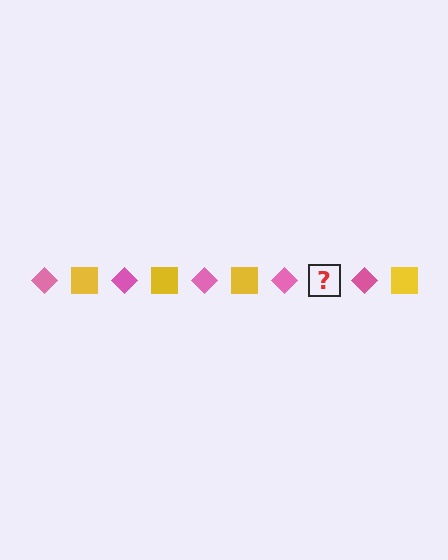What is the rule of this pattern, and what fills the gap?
The rule is that the pattern alternates between pink diamond and yellow square. The gap should be filled with a yellow square.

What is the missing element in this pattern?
The missing element is a yellow square.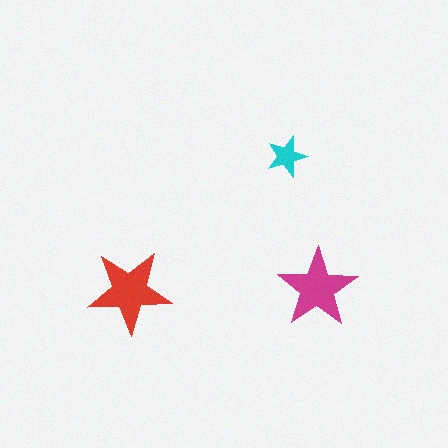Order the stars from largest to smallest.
the red one, the magenta one, the cyan one.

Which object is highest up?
The cyan star is topmost.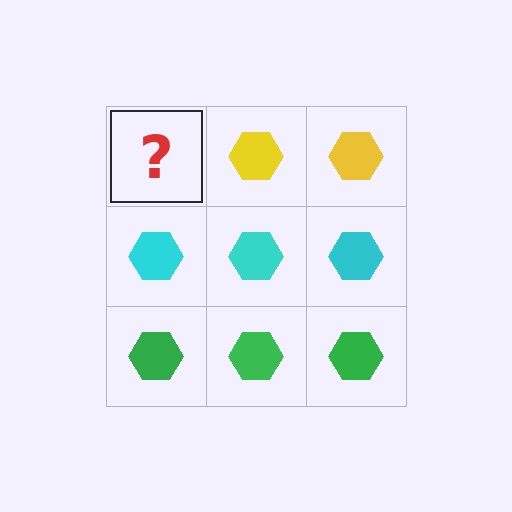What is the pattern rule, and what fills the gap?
The rule is that each row has a consistent color. The gap should be filled with a yellow hexagon.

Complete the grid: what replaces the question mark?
The question mark should be replaced with a yellow hexagon.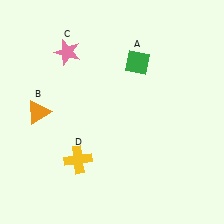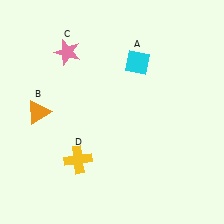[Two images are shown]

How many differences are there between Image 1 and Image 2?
There is 1 difference between the two images.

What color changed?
The diamond (A) changed from green in Image 1 to cyan in Image 2.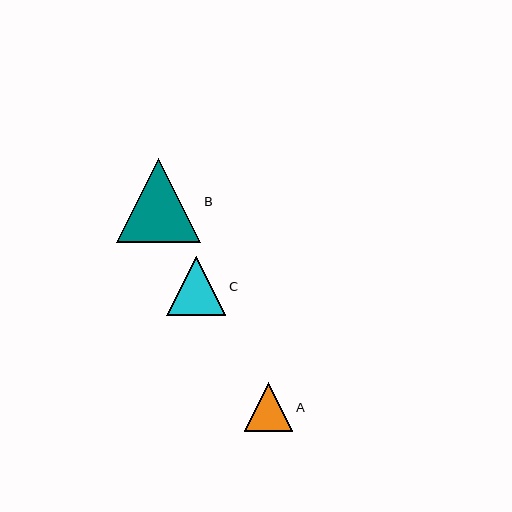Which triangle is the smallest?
Triangle A is the smallest with a size of approximately 48 pixels.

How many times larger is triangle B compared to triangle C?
Triangle B is approximately 1.4 times the size of triangle C.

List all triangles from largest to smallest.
From largest to smallest: B, C, A.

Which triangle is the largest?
Triangle B is the largest with a size of approximately 84 pixels.